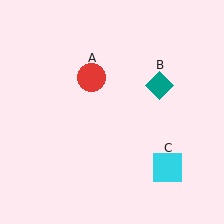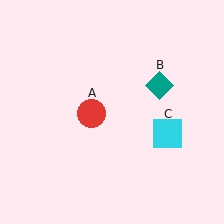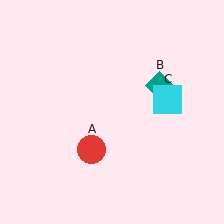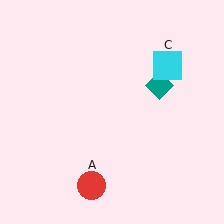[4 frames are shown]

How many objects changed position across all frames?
2 objects changed position: red circle (object A), cyan square (object C).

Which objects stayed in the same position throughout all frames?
Teal diamond (object B) remained stationary.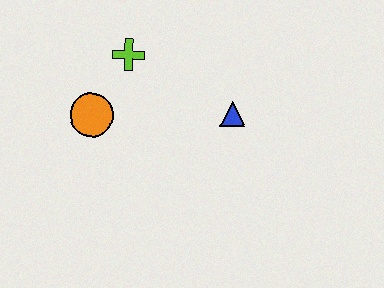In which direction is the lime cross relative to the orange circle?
The lime cross is above the orange circle.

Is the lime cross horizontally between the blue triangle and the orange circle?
Yes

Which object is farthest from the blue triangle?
The orange circle is farthest from the blue triangle.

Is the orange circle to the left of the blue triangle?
Yes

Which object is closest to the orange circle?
The lime cross is closest to the orange circle.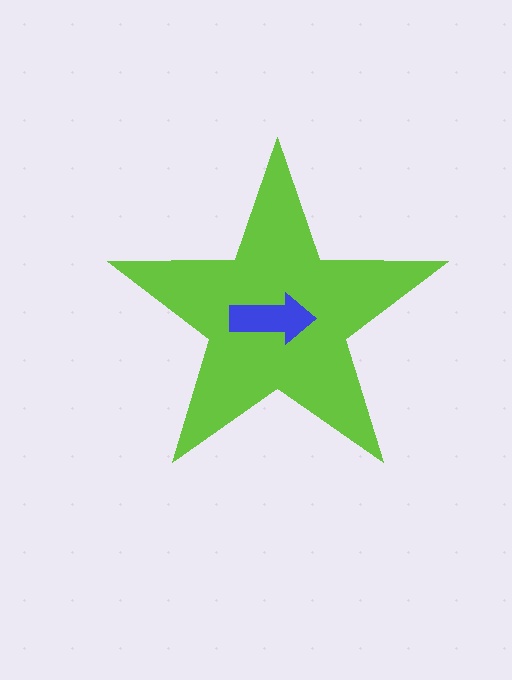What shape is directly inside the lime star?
The blue arrow.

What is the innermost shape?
The blue arrow.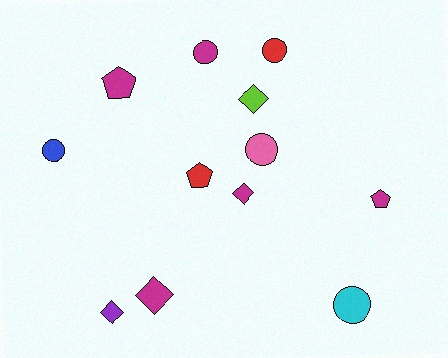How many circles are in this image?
There are 5 circles.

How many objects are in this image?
There are 12 objects.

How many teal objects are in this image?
There are no teal objects.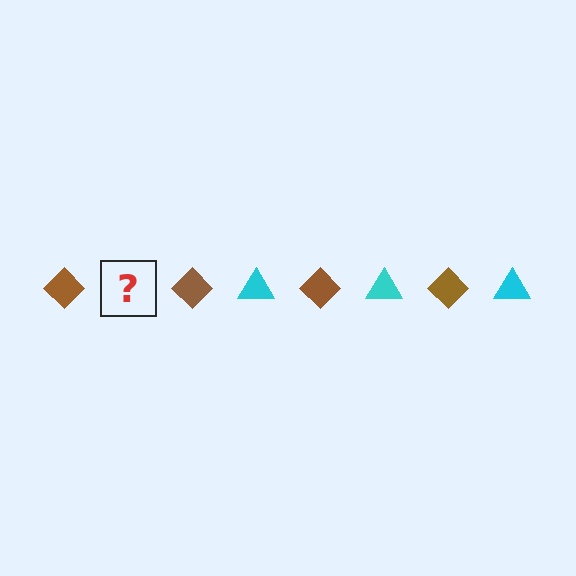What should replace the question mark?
The question mark should be replaced with a cyan triangle.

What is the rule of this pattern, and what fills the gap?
The rule is that the pattern alternates between brown diamond and cyan triangle. The gap should be filled with a cyan triangle.